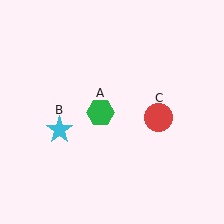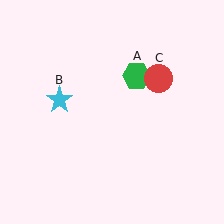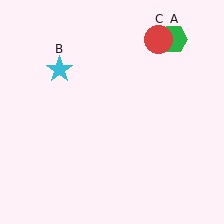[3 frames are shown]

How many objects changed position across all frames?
3 objects changed position: green hexagon (object A), cyan star (object B), red circle (object C).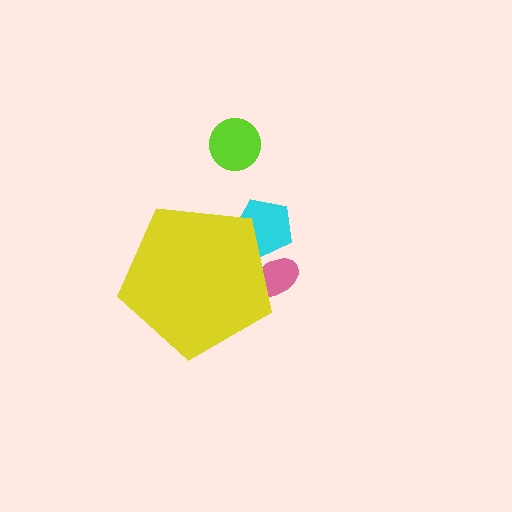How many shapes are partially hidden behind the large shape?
2 shapes are partially hidden.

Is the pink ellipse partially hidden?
Yes, the pink ellipse is partially hidden behind the yellow pentagon.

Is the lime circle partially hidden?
No, the lime circle is fully visible.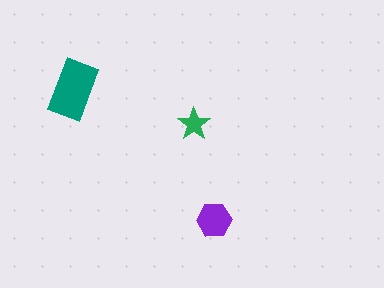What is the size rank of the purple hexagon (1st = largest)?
2nd.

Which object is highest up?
The teal rectangle is topmost.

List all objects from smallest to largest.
The green star, the purple hexagon, the teal rectangle.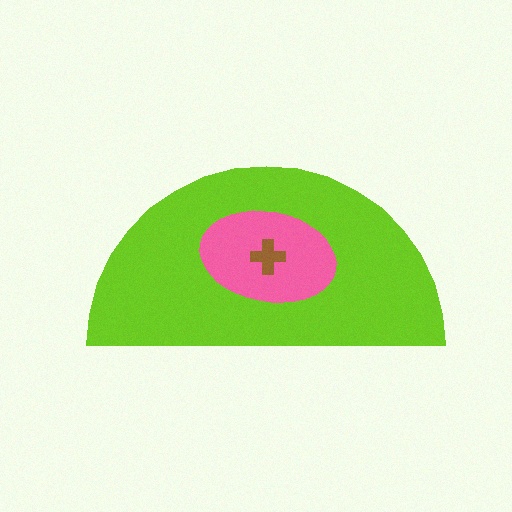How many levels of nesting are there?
3.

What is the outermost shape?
The lime semicircle.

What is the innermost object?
The brown cross.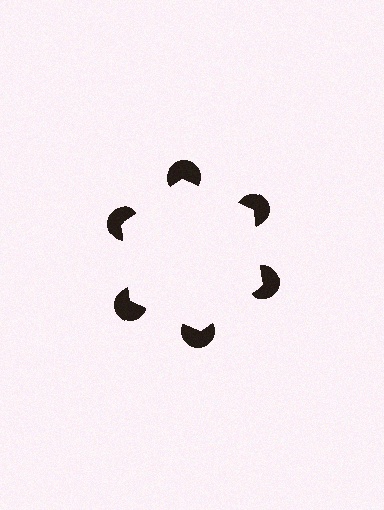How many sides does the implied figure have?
6 sides.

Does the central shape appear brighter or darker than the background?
It typically appears slightly brighter than the background, even though no actual brightness change is drawn.